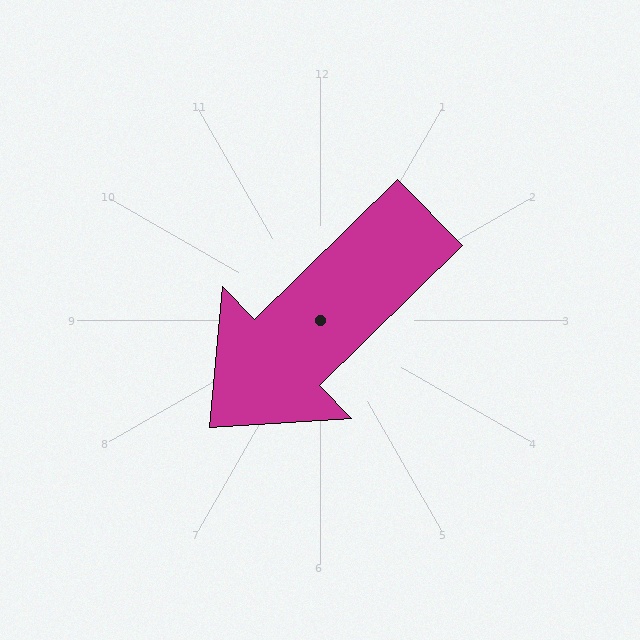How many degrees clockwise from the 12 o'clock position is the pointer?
Approximately 226 degrees.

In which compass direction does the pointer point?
Southwest.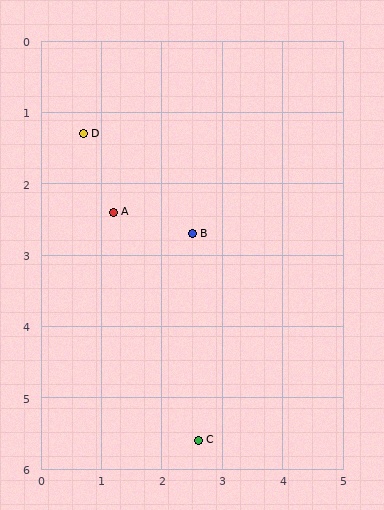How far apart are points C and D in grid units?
Points C and D are about 4.7 grid units apart.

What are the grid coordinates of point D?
Point D is at approximately (0.7, 1.3).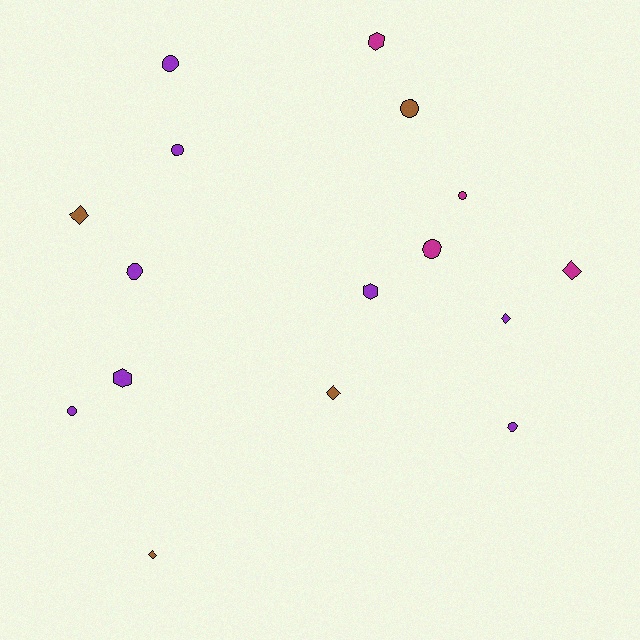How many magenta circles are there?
There are 2 magenta circles.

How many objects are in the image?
There are 16 objects.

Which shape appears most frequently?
Circle, with 8 objects.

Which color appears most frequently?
Purple, with 8 objects.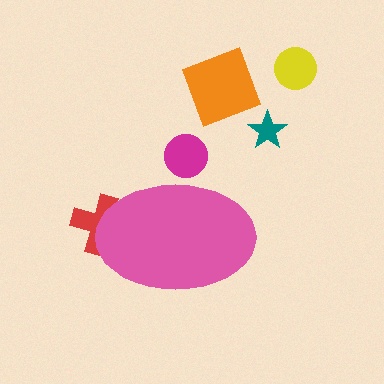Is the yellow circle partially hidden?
No, the yellow circle is fully visible.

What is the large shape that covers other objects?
A pink ellipse.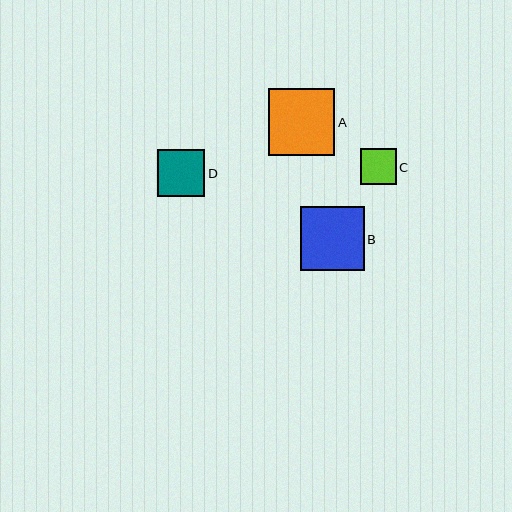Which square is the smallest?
Square C is the smallest with a size of approximately 36 pixels.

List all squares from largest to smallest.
From largest to smallest: A, B, D, C.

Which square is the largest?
Square A is the largest with a size of approximately 67 pixels.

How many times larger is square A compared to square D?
Square A is approximately 1.4 times the size of square D.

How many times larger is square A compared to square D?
Square A is approximately 1.4 times the size of square D.